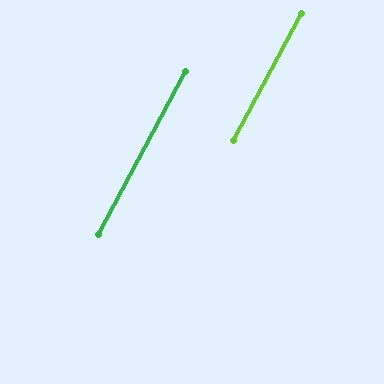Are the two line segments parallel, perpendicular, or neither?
Parallel — their directions differ by only 0.0°.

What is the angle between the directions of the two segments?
Approximately 0 degrees.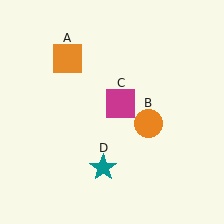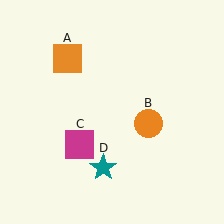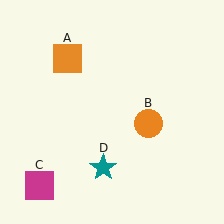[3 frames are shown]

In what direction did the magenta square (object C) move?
The magenta square (object C) moved down and to the left.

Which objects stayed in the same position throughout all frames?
Orange square (object A) and orange circle (object B) and teal star (object D) remained stationary.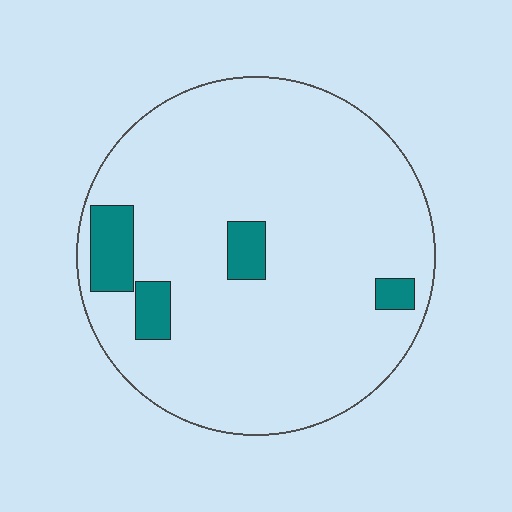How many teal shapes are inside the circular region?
4.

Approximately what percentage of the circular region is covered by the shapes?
Approximately 10%.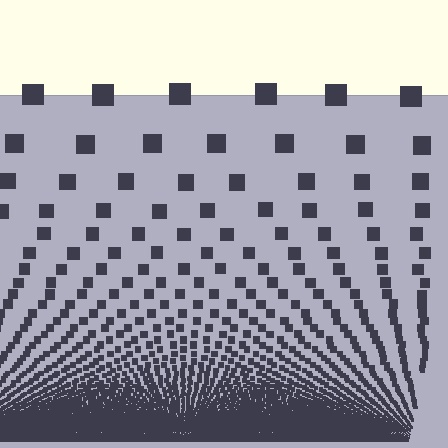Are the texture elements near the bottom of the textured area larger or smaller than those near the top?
Smaller. The gradient is inverted — elements near the bottom are smaller and denser.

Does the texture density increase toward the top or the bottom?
Density increases toward the bottom.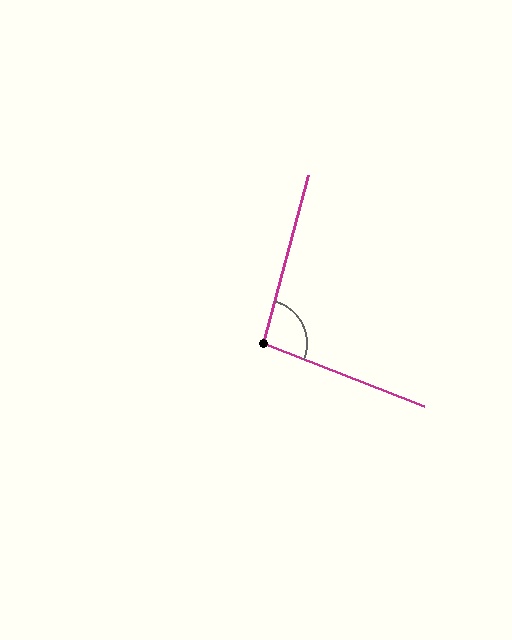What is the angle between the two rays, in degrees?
Approximately 96 degrees.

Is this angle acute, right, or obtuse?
It is obtuse.